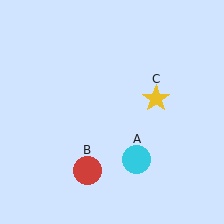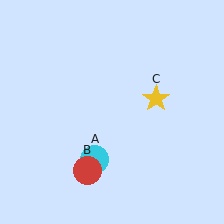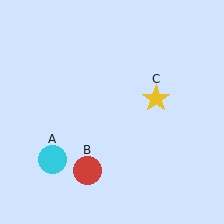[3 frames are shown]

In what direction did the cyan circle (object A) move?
The cyan circle (object A) moved left.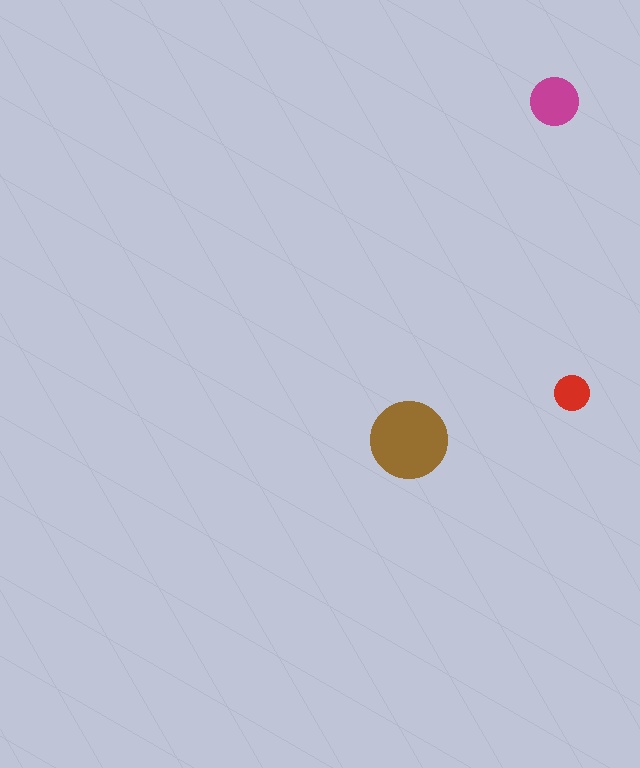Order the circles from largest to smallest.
the brown one, the magenta one, the red one.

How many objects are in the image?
There are 3 objects in the image.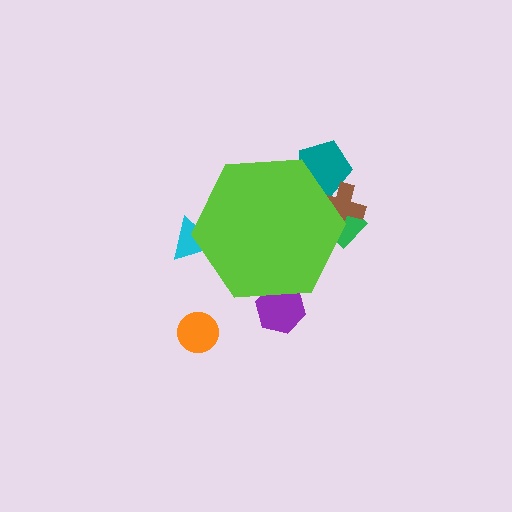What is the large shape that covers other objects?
A lime hexagon.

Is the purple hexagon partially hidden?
Yes, the purple hexagon is partially hidden behind the lime hexagon.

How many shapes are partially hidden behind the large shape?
5 shapes are partially hidden.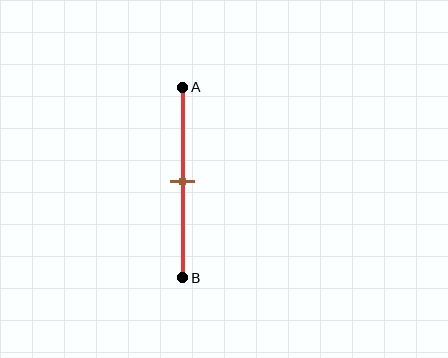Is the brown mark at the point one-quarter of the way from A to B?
No, the mark is at about 50% from A, not at the 25% one-quarter point.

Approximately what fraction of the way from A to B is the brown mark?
The brown mark is approximately 50% of the way from A to B.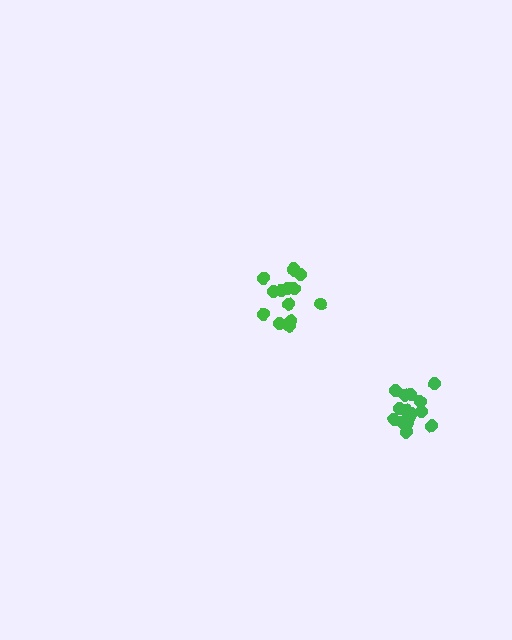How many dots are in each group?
Group 1: 16 dots, Group 2: 14 dots (30 total).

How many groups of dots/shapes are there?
There are 2 groups.